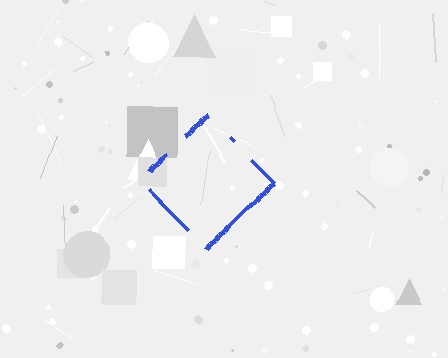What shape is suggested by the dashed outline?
The dashed outline suggests a diamond.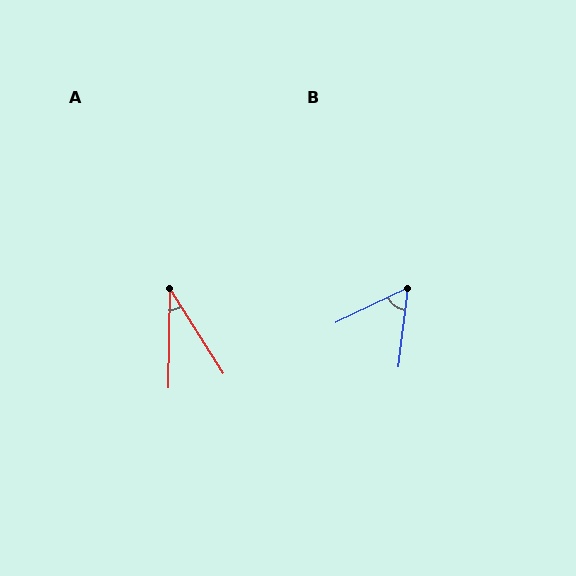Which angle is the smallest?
A, at approximately 33 degrees.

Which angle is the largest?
B, at approximately 57 degrees.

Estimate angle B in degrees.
Approximately 57 degrees.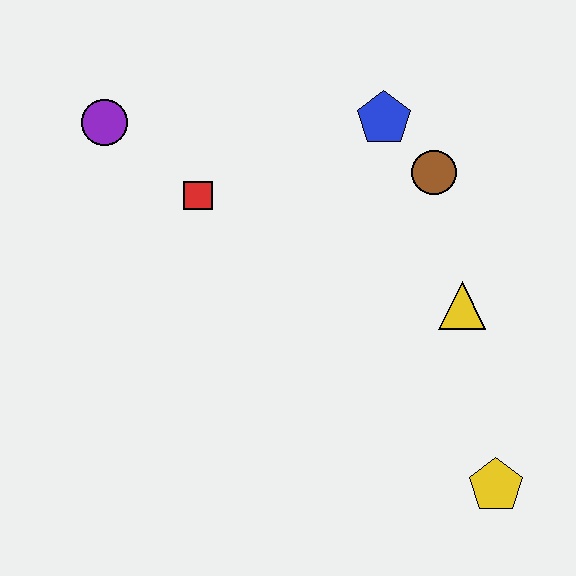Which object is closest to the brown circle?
The blue pentagon is closest to the brown circle.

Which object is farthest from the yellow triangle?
The purple circle is farthest from the yellow triangle.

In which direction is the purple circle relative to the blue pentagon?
The purple circle is to the left of the blue pentagon.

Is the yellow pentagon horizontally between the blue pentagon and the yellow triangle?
No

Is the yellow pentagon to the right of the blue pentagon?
Yes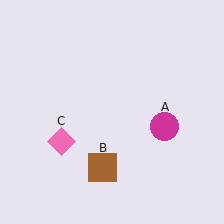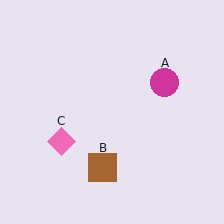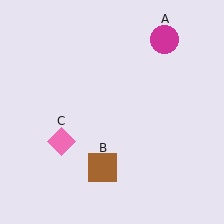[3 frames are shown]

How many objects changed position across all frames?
1 object changed position: magenta circle (object A).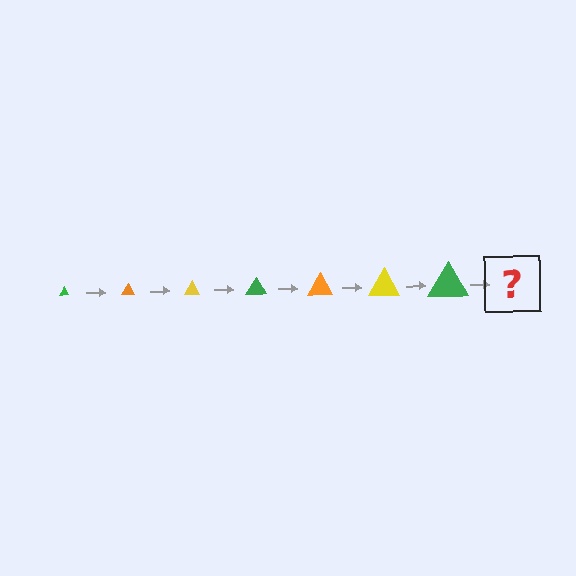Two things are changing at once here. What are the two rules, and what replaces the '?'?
The two rules are that the triangle grows larger each step and the color cycles through green, orange, and yellow. The '?' should be an orange triangle, larger than the previous one.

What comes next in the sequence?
The next element should be an orange triangle, larger than the previous one.